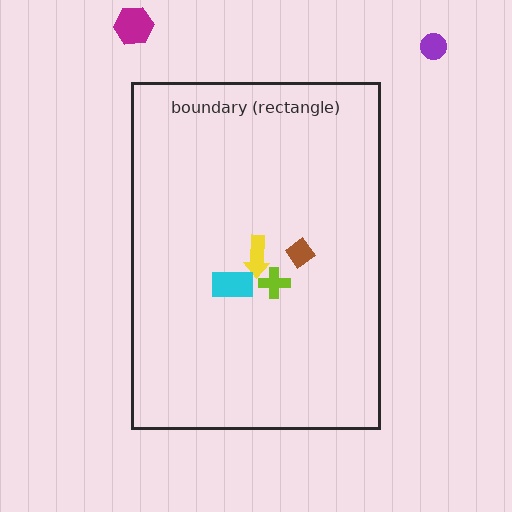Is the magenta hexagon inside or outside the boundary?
Outside.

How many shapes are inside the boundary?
4 inside, 2 outside.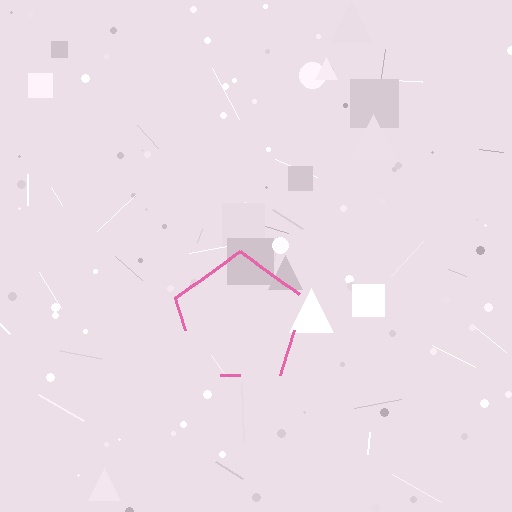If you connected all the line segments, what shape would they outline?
They would outline a pentagon.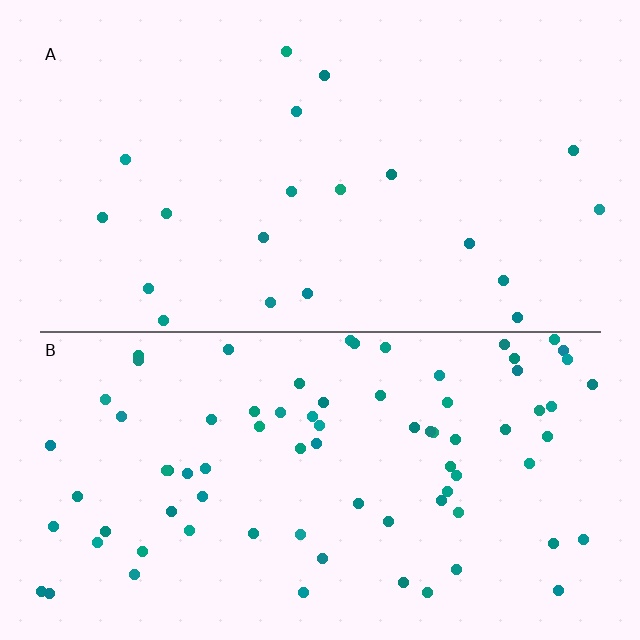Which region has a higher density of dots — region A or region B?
B (the bottom).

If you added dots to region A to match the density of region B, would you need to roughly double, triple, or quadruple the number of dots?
Approximately quadruple.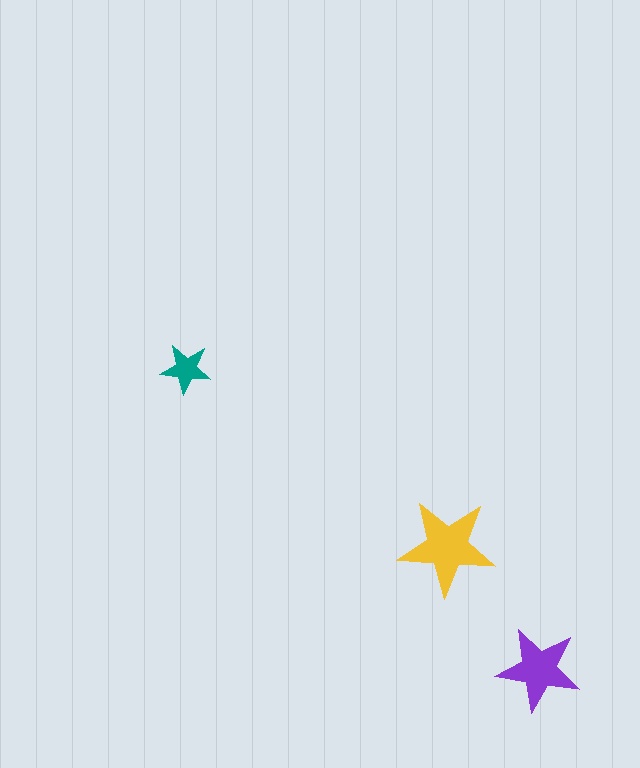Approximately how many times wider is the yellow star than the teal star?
About 2 times wider.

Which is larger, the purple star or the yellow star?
The yellow one.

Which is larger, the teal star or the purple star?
The purple one.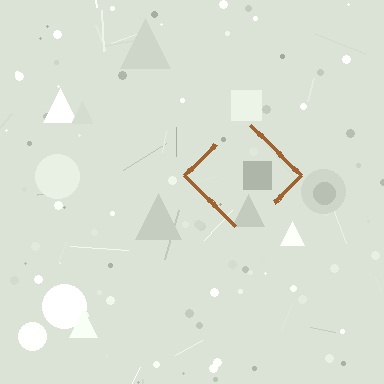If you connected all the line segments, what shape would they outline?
They would outline a diamond.